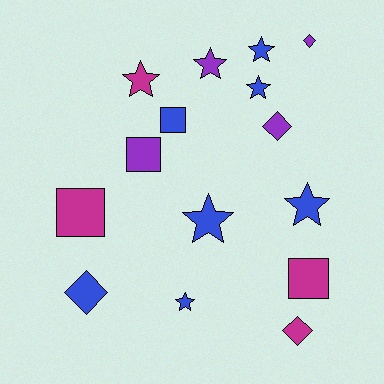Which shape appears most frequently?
Star, with 7 objects.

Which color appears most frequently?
Blue, with 7 objects.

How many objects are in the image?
There are 15 objects.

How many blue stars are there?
There are 5 blue stars.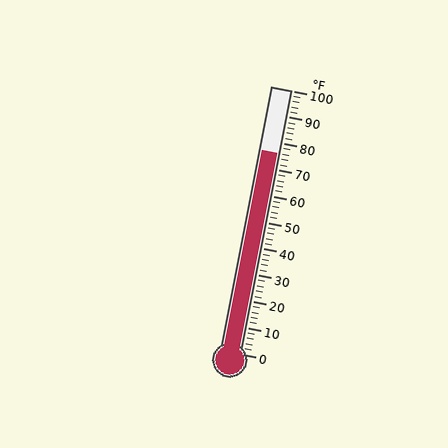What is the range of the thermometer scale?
The thermometer scale ranges from 0°F to 100°F.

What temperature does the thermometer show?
The thermometer shows approximately 76°F.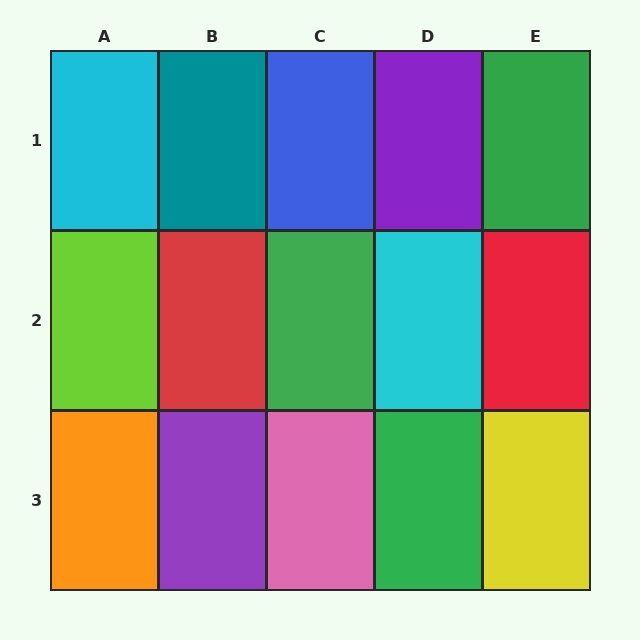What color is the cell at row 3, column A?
Orange.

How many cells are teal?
1 cell is teal.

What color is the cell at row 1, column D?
Purple.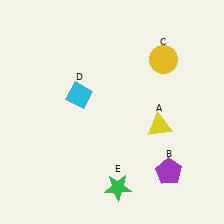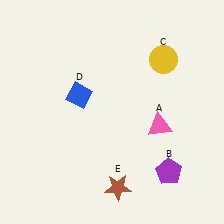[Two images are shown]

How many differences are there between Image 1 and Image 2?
There are 3 differences between the two images.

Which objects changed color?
A changed from yellow to pink. D changed from cyan to blue. E changed from green to brown.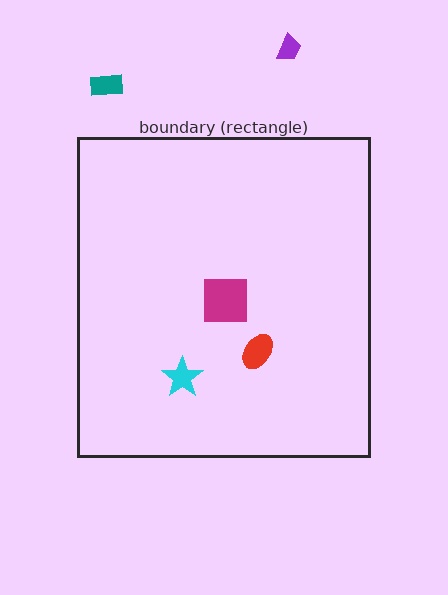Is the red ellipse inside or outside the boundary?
Inside.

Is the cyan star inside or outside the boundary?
Inside.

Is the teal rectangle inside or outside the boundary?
Outside.